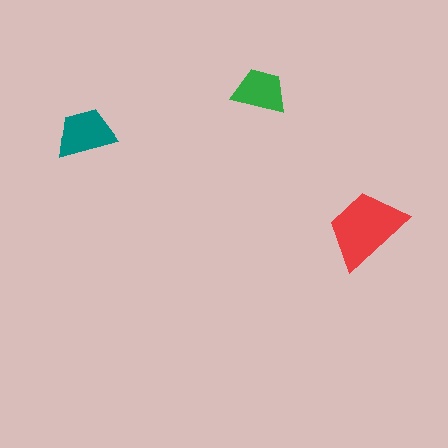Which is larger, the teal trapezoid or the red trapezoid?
The red one.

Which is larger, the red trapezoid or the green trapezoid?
The red one.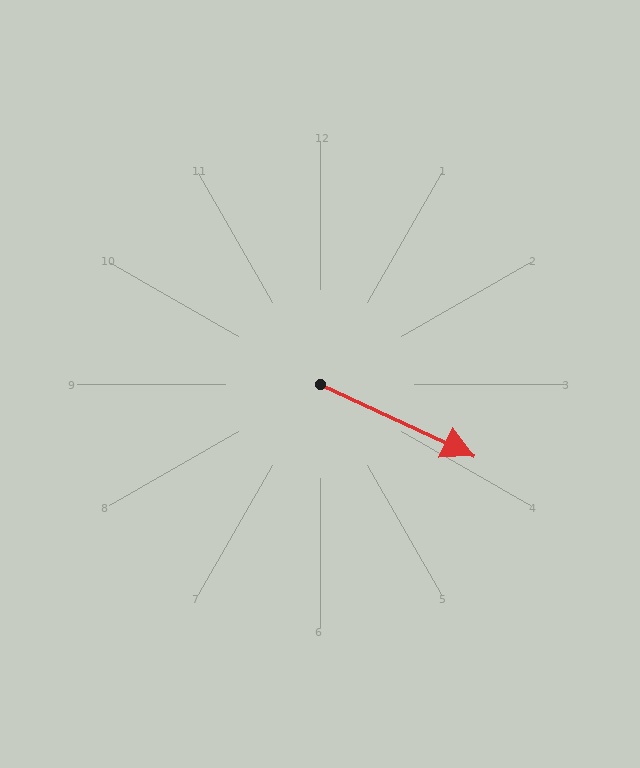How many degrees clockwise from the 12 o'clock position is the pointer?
Approximately 115 degrees.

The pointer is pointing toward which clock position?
Roughly 4 o'clock.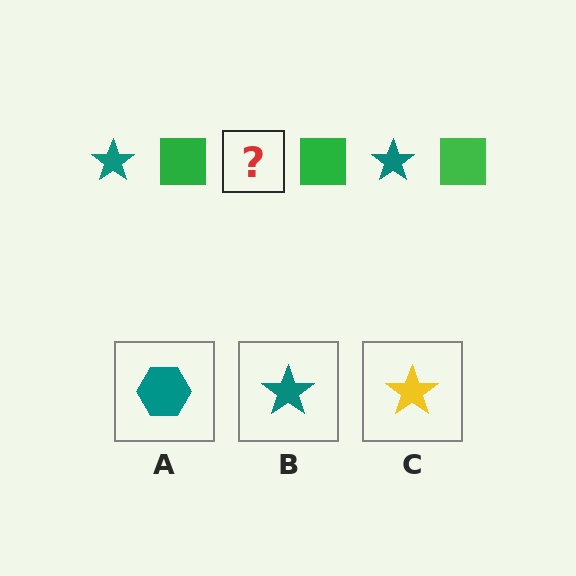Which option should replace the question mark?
Option B.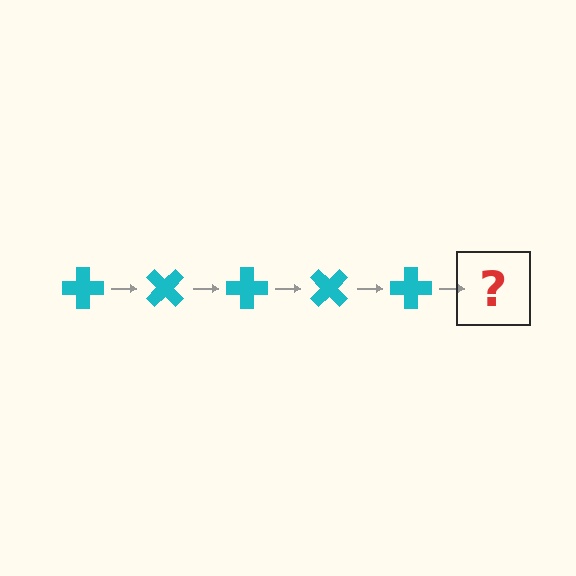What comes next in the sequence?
The next element should be a cyan cross rotated 225 degrees.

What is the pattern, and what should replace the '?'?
The pattern is that the cross rotates 45 degrees each step. The '?' should be a cyan cross rotated 225 degrees.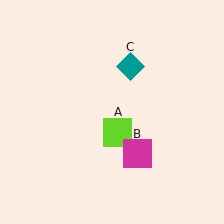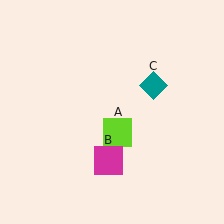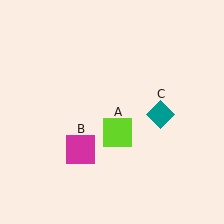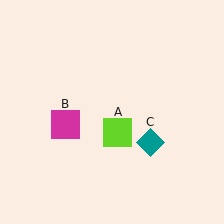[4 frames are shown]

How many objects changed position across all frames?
2 objects changed position: magenta square (object B), teal diamond (object C).